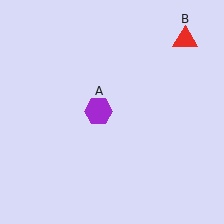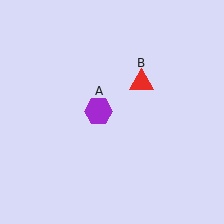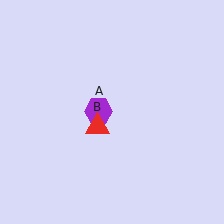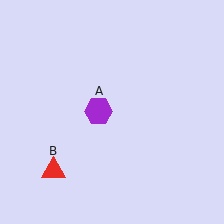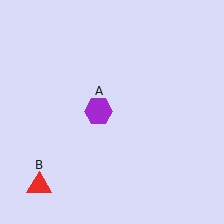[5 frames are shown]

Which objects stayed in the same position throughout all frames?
Purple hexagon (object A) remained stationary.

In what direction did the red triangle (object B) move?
The red triangle (object B) moved down and to the left.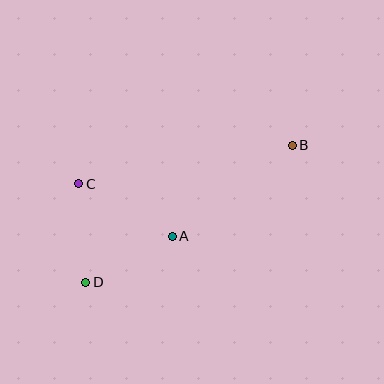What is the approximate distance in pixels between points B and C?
The distance between B and C is approximately 217 pixels.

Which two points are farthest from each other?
Points B and D are farthest from each other.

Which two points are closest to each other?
Points A and D are closest to each other.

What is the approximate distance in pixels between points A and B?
The distance between A and B is approximately 151 pixels.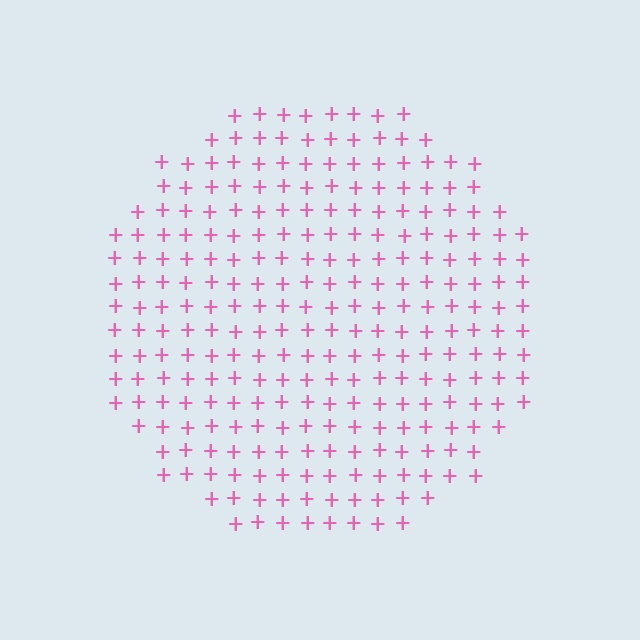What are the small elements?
The small elements are plus signs.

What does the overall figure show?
The overall figure shows a circle.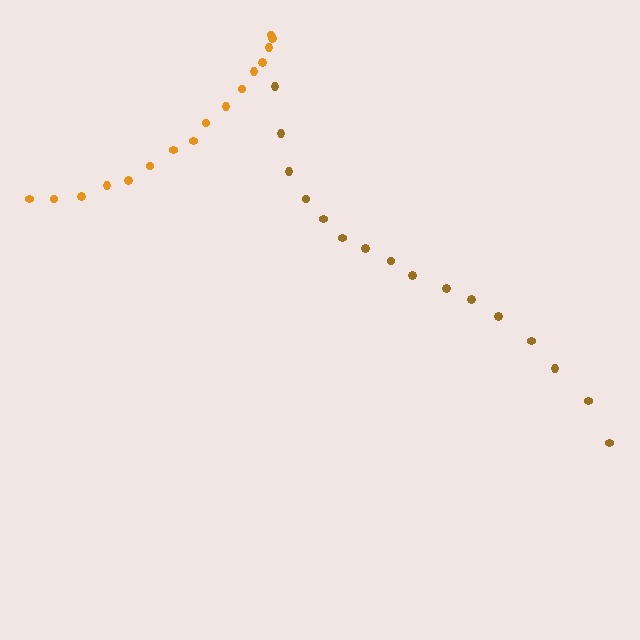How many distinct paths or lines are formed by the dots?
There are 2 distinct paths.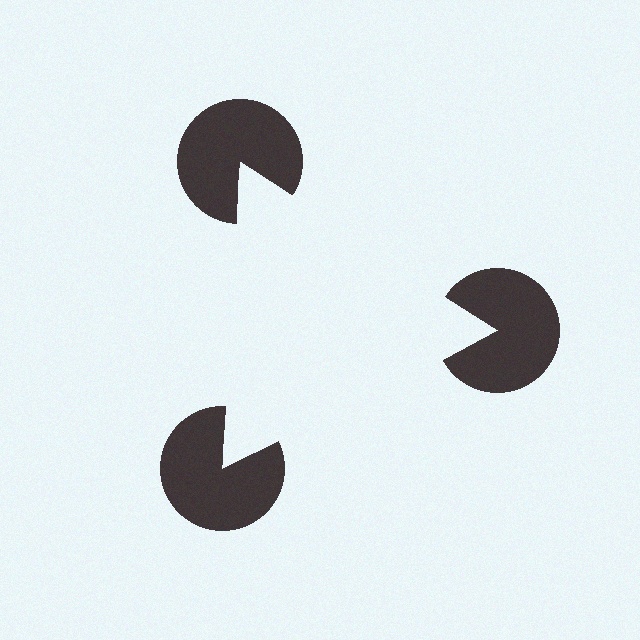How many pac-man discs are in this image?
There are 3 — one at each vertex of the illusory triangle.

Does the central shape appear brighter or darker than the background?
It typically appears slightly brighter than the background, even though no actual brightness change is drawn.